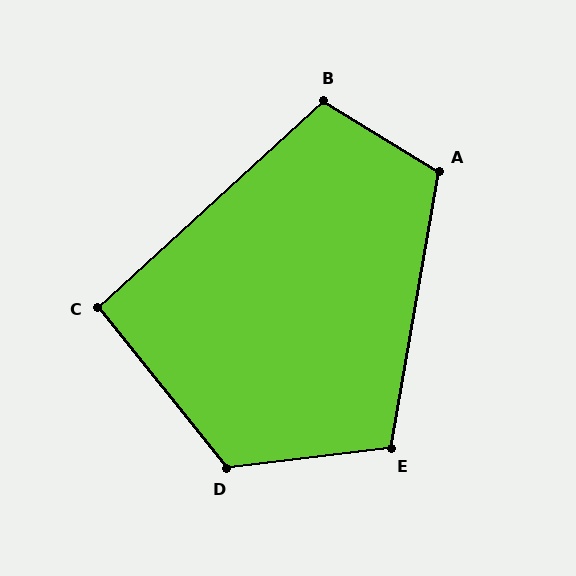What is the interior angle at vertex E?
Approximately 107 degrees (obtuse).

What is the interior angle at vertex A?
Approximately 112 degrees (obtuse).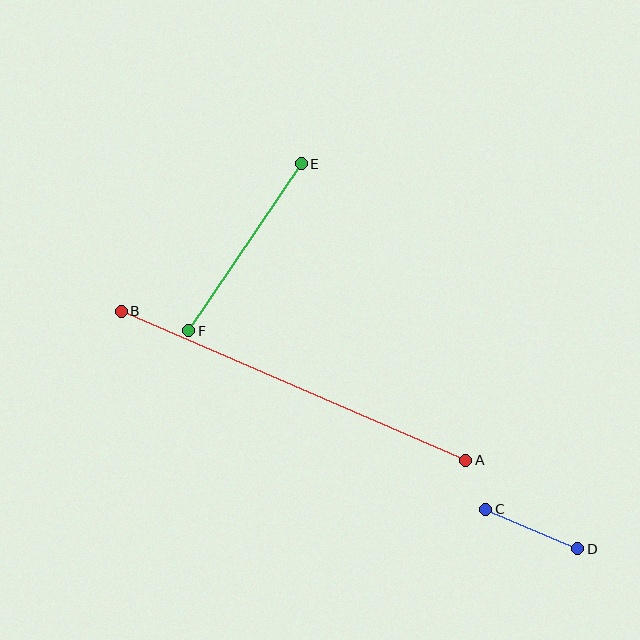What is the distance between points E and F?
The distance is approximately 202 pixels.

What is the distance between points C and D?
The distance is approximately 100 pixels.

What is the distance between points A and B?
The distance is approximately 375 pixels.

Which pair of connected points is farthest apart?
Points A and B are farthest apart.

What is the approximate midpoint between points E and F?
The midpoint is at approximately (245, 247) pixels.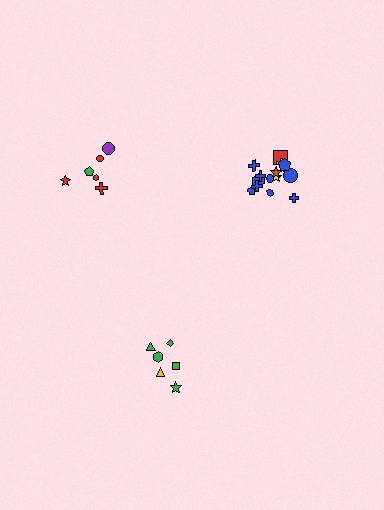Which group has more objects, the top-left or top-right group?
The top-right group.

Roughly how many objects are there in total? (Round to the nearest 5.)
Roughly 25 objects in total.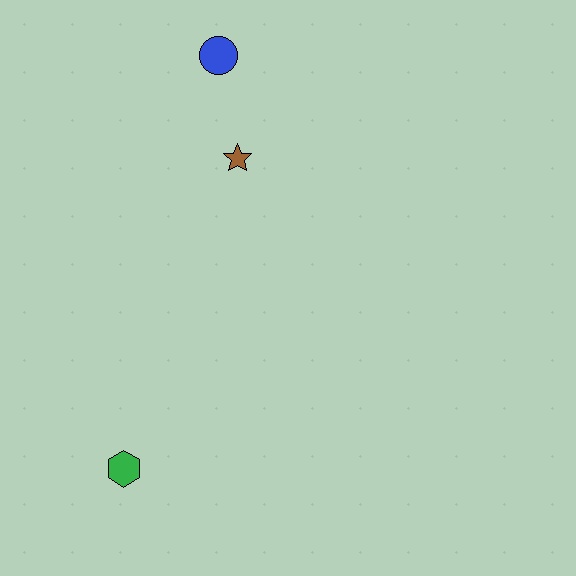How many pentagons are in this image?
There are no pentagons.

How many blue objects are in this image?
There is 1 blue object.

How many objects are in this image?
There are 3 objects.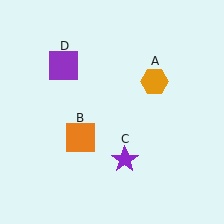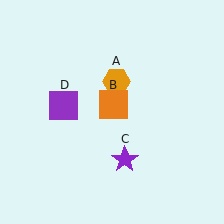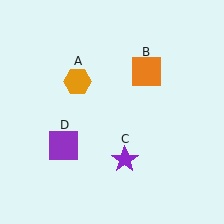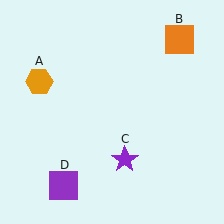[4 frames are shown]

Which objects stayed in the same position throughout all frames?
Purple star (object C) remained stationary.